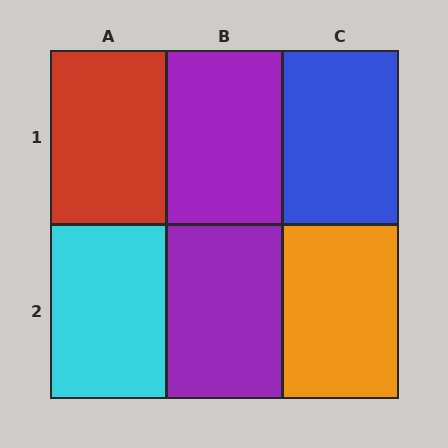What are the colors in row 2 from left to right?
Cyan, purple, orange.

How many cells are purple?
2 cells are purple.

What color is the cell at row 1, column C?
Blue.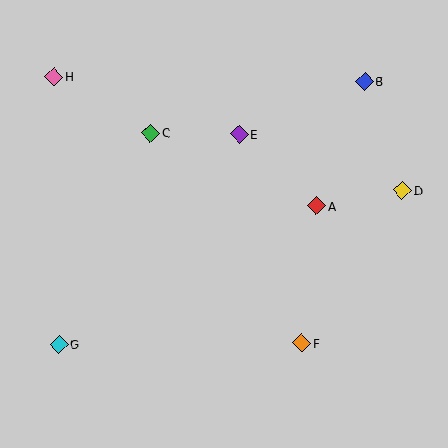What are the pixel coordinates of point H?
Point H is at (54, 77).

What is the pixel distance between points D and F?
The distance between D and F is 183 pixels.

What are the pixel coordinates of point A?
Point A is at (317, 206).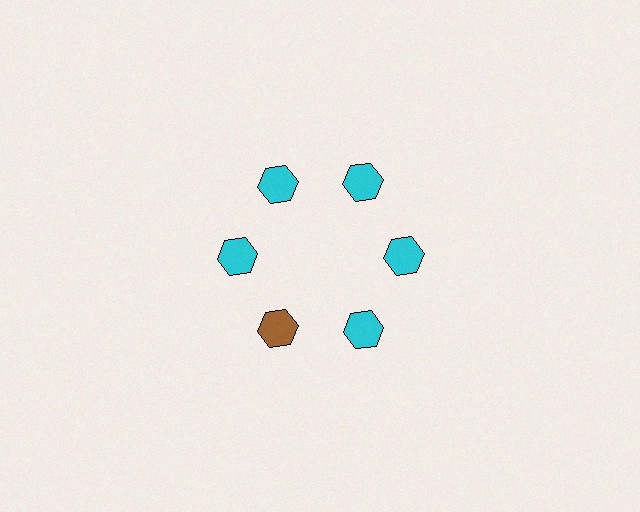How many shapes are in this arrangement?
There are 6 shapes arranged in a ring pattern.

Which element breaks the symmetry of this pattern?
The brown hexagon at roughly the 7 o'clock position breaks the symmetry. All other shapes are cyan hexagons.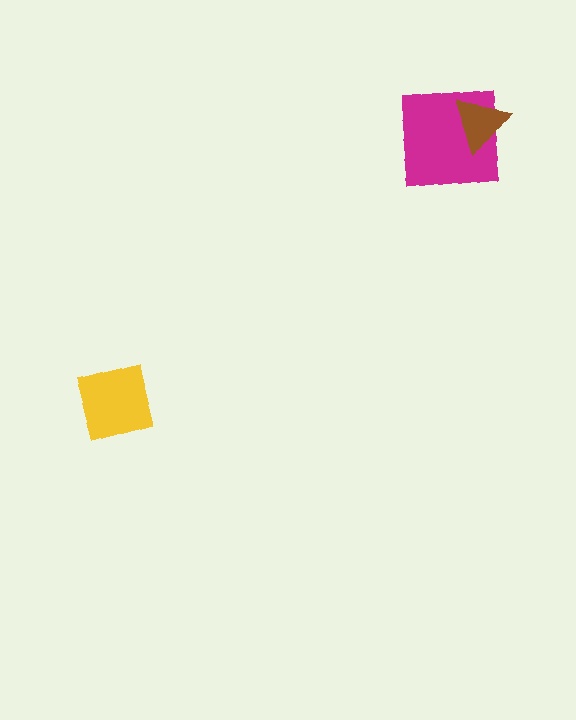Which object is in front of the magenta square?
The brown triangle is in front of the magenta square.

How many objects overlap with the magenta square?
1 object overlaps with the magenta square.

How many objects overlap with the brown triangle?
1 object overlaps with the brown triangle.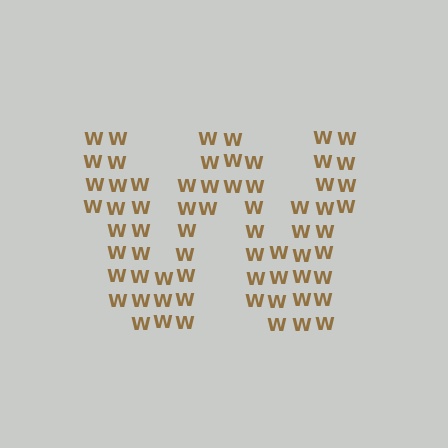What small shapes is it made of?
It is made of small letter W's.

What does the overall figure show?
The overall figure shows the letter W.